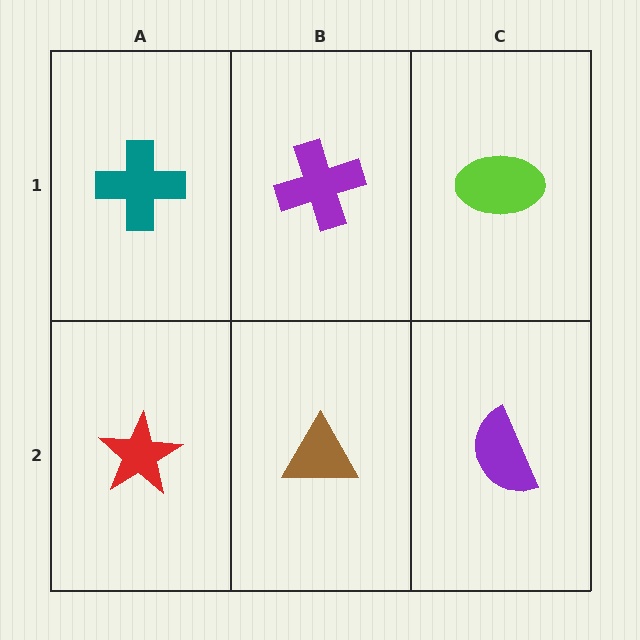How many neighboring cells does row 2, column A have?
2.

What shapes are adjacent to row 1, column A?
A red star (row 2, column A), a purple cross (row 1, column B).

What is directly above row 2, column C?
A lime ellipse.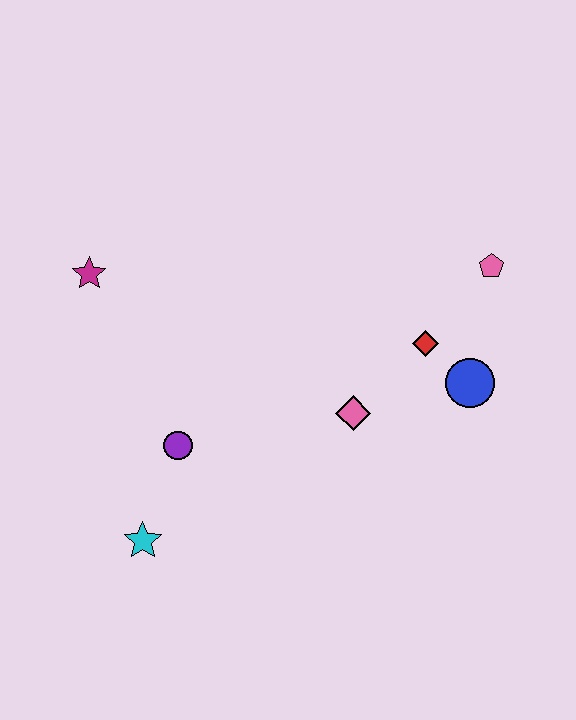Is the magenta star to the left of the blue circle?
Yes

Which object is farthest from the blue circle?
The magenta star is farthest from the blue circle.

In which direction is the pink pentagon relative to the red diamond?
The pink pentagon is above the red diamond.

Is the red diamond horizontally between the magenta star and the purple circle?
No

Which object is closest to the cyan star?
The purple circle is closest to the cyan star.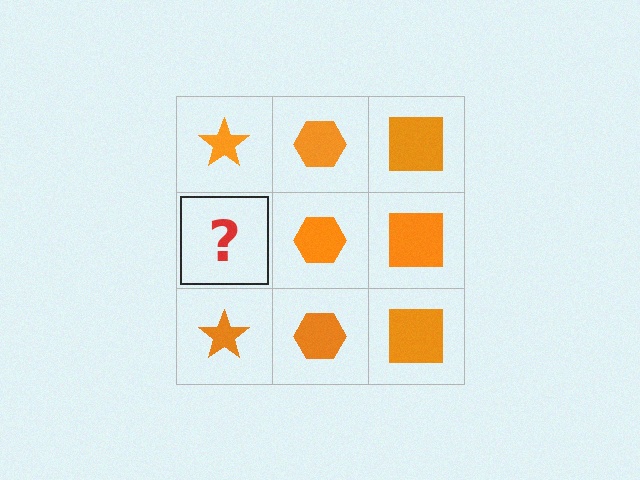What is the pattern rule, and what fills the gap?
The rule is that each column has a consistent shape. The gap should be filled with an orange star.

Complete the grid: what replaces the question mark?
The question mark should be replaced with an orange star.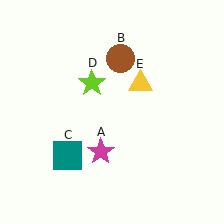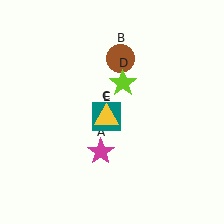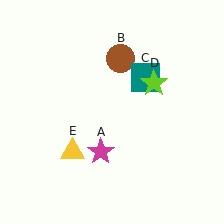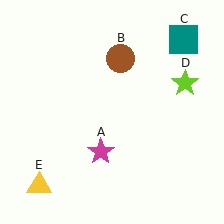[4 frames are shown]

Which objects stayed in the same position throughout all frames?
Magenta star (object A) and brown circle (object B) remained stationary.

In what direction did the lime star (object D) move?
The lime star (object D) moved right.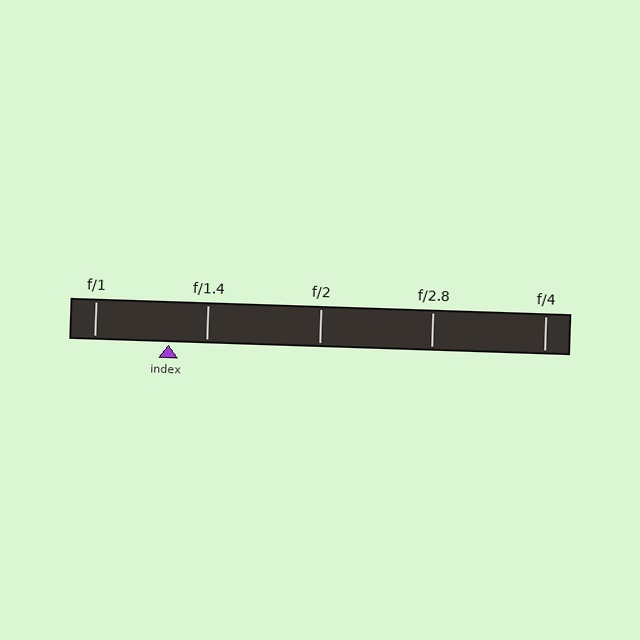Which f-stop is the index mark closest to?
The index mark is closest to f/1.4.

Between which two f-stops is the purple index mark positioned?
The index mark is between f/1 and f/1.4.